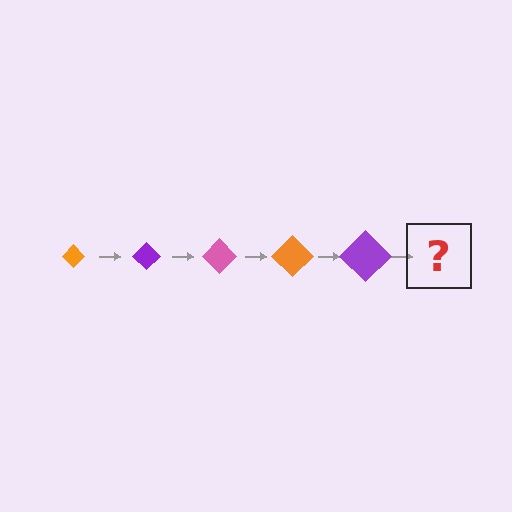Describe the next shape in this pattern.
It should be a pink diamond, larger than the previous one.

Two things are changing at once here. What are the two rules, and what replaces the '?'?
The two rules are that the diamond grows larger each step and the color cycles through orange, purple, and pink. The '?' should be a pink diamond, larger than the previous one.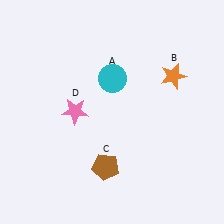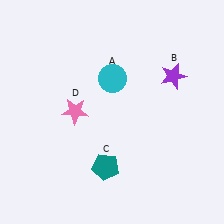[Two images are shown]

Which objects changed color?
B changed from orange to purple. C changed from brown to teal.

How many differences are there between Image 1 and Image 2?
There are 2 differences between the two images.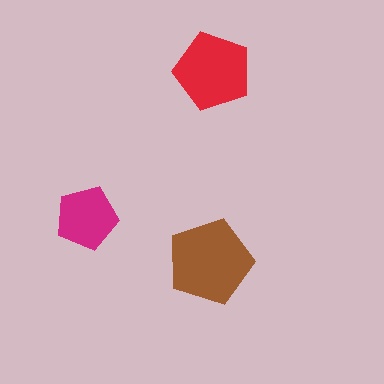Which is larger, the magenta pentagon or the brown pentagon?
The brown one.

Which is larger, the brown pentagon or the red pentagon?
The brown one.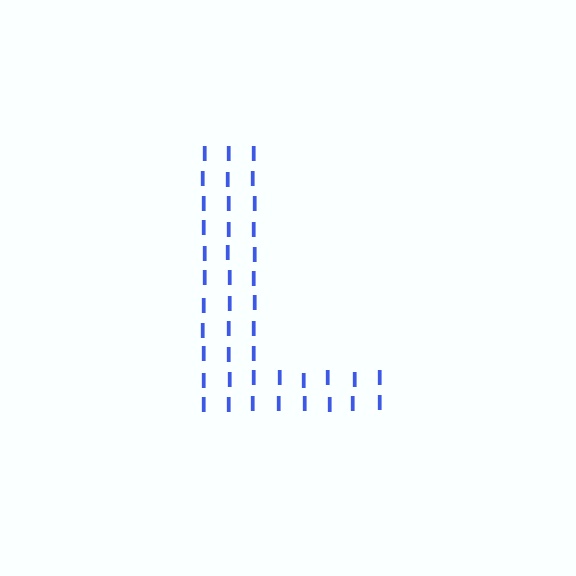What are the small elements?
The small elements are letter I's.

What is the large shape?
The large shape is the letter L.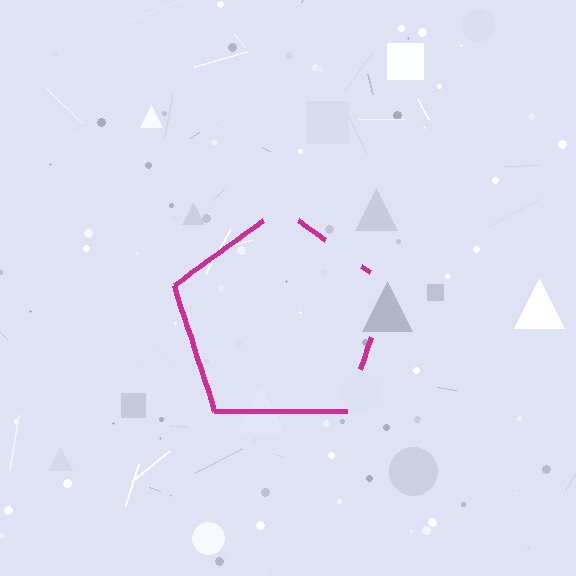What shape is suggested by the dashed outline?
The dashed outline suggests a pentagon.